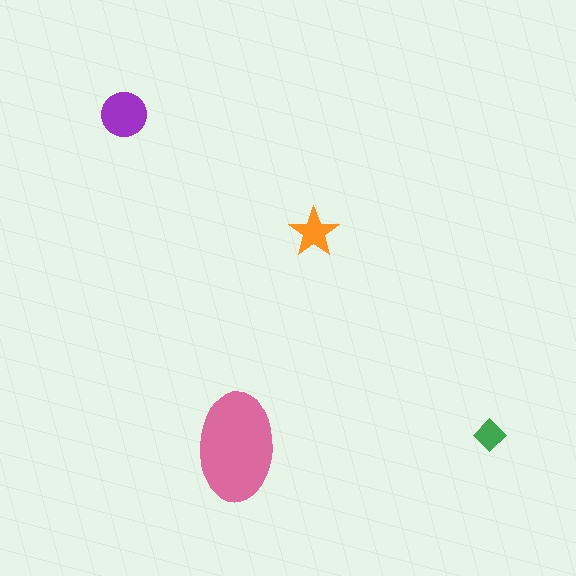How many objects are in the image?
There are 4 objects in the image.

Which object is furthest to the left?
The purple circle is leftmost.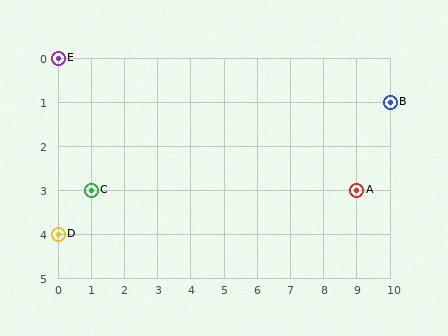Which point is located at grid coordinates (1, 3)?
Point C is at (1, 3).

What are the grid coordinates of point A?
Point A is at grid coordinates (9, 3).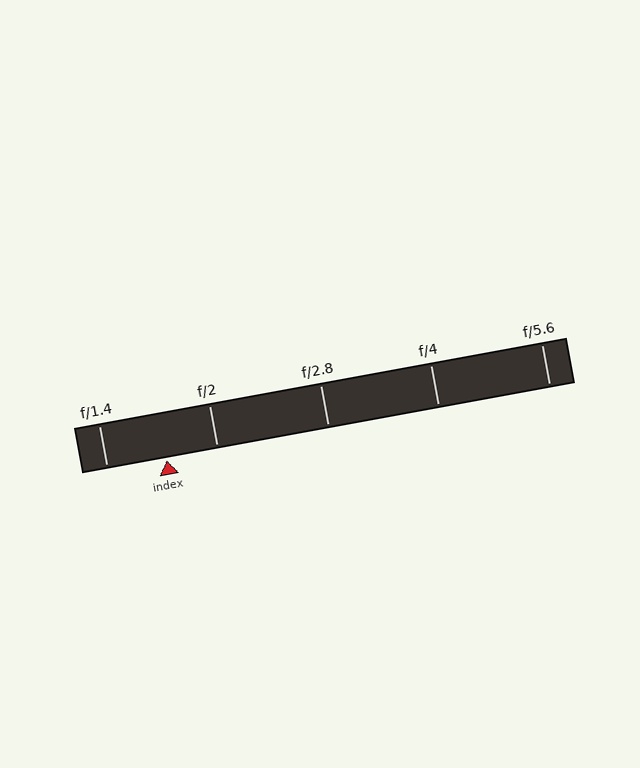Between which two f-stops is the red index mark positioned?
The index mark is between f/1.4 and f/2.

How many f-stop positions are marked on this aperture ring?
There are 5 f-stop positions marked.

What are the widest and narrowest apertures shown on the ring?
The widest aperture shown is f/1.4 and the narrowest is f/5.6.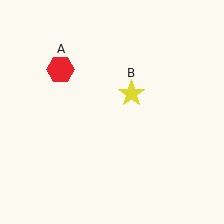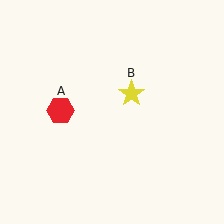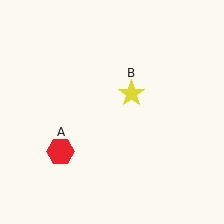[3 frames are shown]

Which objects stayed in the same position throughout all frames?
Yellow star (object B) remained stationary.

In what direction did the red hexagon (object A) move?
The red hexagon (object A) moved down.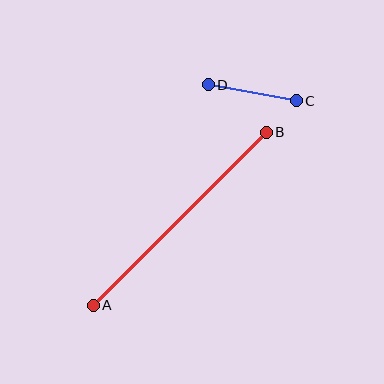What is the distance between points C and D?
The distance is approximately 90 pixels.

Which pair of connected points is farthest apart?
Points A and B are farthest apart.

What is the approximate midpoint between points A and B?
The midpoint is at approximately (180, 219) pixels.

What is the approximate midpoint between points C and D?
The midpoint is at approximately (252, 93) pixels.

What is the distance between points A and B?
The distance is approximately 244 pixels.